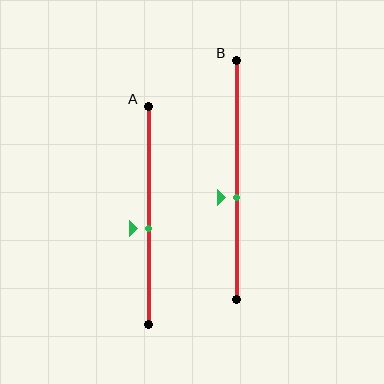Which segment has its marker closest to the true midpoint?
Segment A has its marker closest to the true midpoint.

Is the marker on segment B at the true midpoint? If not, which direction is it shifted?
No, the marker on segment B is shifted downward by about 8% of the segment length.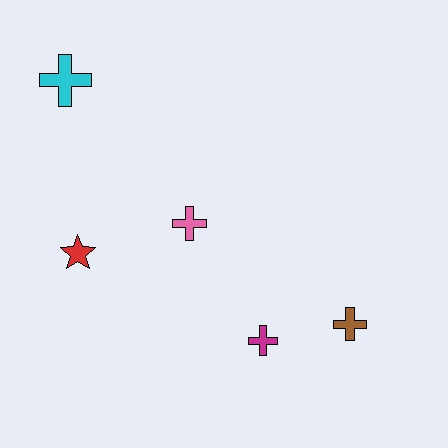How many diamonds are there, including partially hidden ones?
There are no diamonds.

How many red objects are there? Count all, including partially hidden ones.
There is 1 red object.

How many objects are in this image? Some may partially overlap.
There are 5 objects.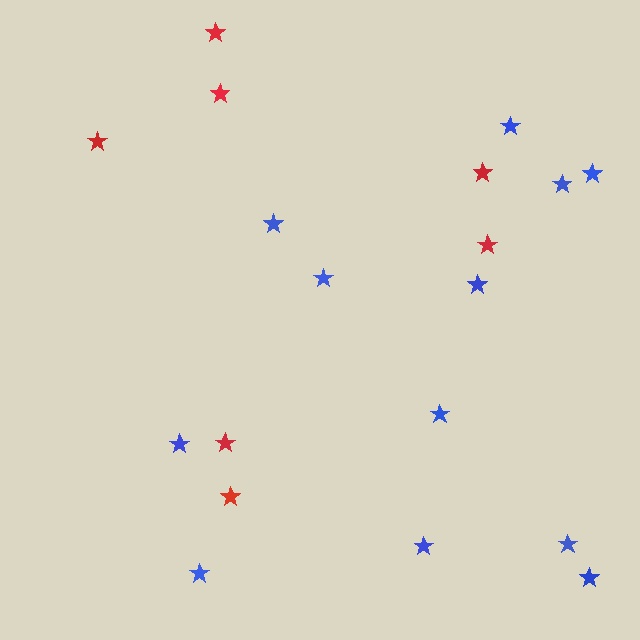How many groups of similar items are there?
There are 2 groups: one group of red stars (7) and one group of blue stars (12).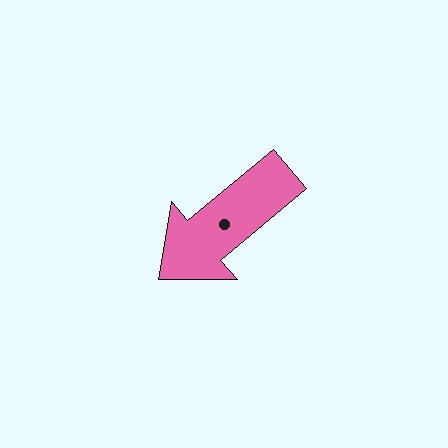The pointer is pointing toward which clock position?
Roughly 8 o'clock.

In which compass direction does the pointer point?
Southwest.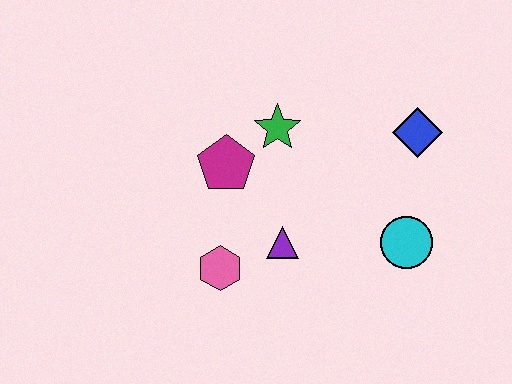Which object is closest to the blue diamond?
The cyan circle is closest to the blue diamond.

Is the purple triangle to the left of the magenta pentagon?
No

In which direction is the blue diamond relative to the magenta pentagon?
The blue diamond is to the right of the magenta pentagon.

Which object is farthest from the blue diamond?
The pink hexagon is farthest from the blue diamond.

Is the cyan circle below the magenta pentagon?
Yes